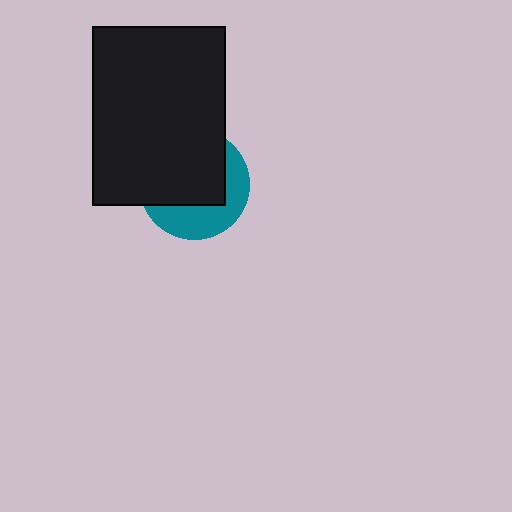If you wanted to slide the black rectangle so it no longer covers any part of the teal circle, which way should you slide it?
Slide it toward the upper-left — that is the most direct way to separate the two shapes.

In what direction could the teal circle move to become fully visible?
The teal circle could move toward the lower-right. That would shift it out from behind the black rectangle entirely.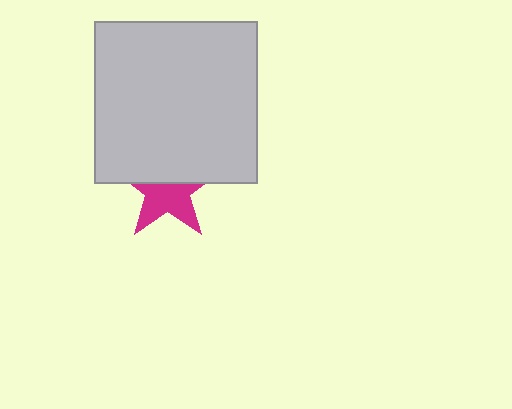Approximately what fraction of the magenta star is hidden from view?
Roughly 46% of the magenta star is hidden behind the light gray square.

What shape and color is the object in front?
The object in front is a light gray square.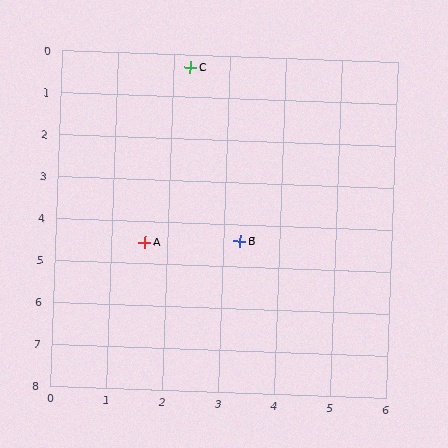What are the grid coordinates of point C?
Point C is at approximately (2.3, 0.3).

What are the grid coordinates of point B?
Point B is at approximately (3.3, 4.4).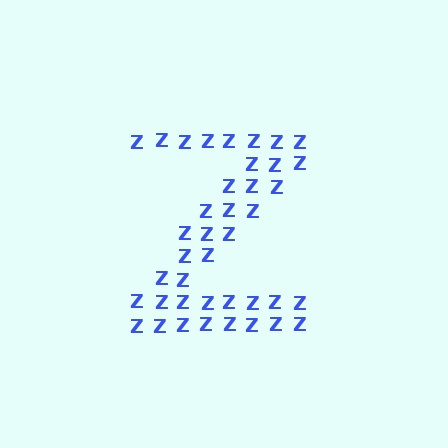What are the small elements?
The small elements are letter Z's.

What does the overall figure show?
The overall figure shows the letter Z.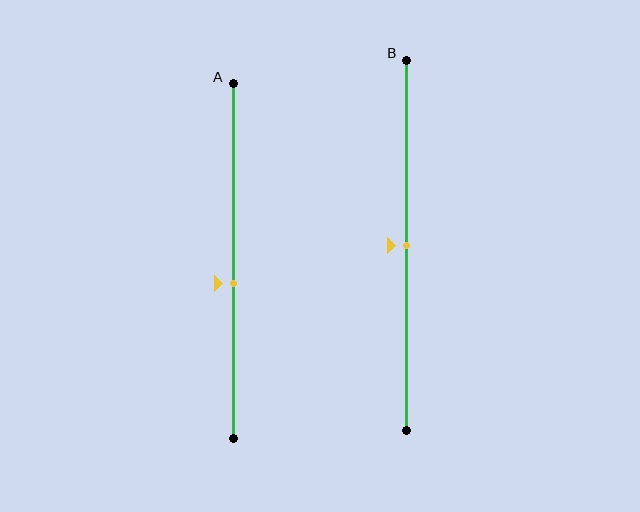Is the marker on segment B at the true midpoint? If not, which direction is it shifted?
Yes, the marker on segment B is at the true midpoint.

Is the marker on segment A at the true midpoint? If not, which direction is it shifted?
No, the marker on segment A is shifted downward by about 6% of the segment length.